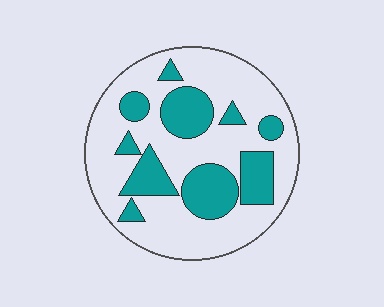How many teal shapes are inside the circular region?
10.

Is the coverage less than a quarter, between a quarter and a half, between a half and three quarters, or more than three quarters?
Between a quarter and a half.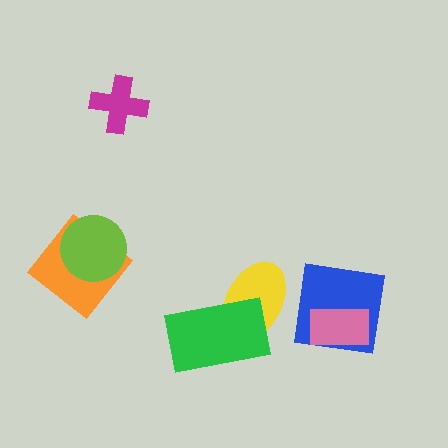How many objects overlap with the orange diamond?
1 object overlaps with the orange diamond.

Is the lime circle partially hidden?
No, no other shape covers it.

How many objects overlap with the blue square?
1 object overlaps with the blue square.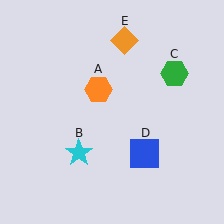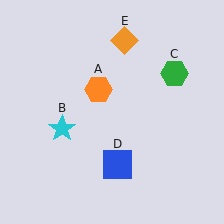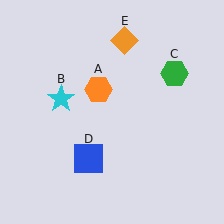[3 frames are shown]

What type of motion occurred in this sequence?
The cyan star (object B), blue square (object D) rotated clockwise around the center of the scene.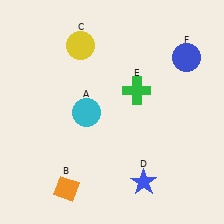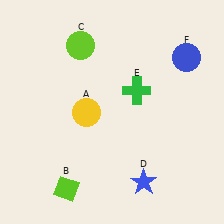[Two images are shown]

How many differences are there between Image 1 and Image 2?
There are 3 differences between the two images.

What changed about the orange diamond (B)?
In Image 1, B is orange. In Image 2, it changed to lime.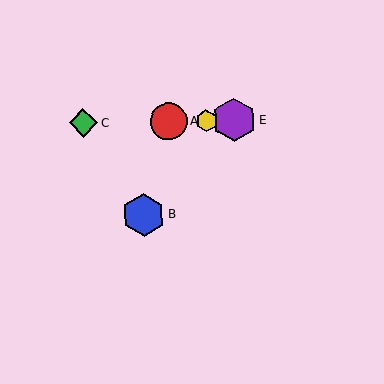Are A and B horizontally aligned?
No, A is at y≈121 and B is at y≈215.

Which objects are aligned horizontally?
Objects A, C, D, E are aligned horizontally.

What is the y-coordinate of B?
Object B is at y≈215.